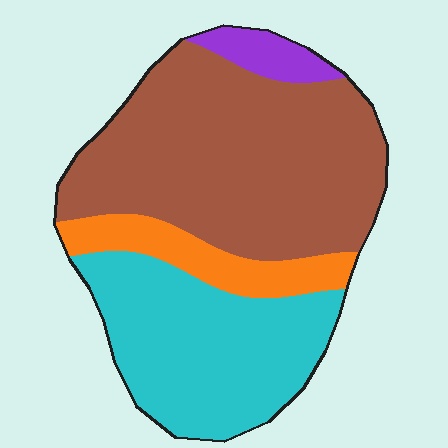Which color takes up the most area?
Brown, at roughly 50%.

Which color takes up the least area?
Purple, at roughly 5%.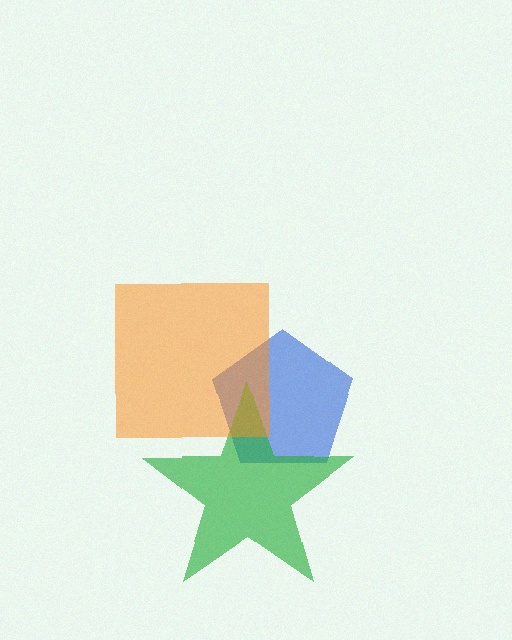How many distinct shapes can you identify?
There are 3 distinct shapes: a blue pentagon, a green star, an orange square.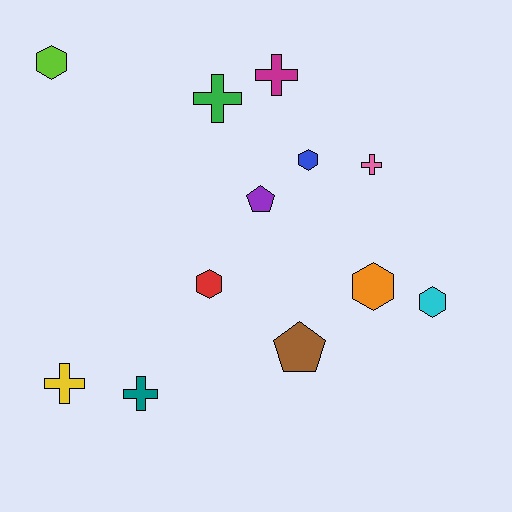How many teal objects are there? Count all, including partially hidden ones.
There is 1 teal object.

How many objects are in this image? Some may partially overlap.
There are 12 objects.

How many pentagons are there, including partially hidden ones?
There are 2 pentagons.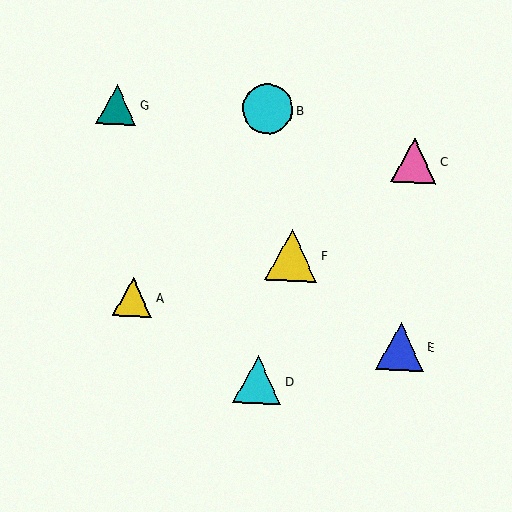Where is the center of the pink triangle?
The center of the pink triangle is at (414, 160).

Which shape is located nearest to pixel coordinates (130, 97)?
The teal triangle (labeled G) at (117, 104) is nearest to that location.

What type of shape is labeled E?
Shape E is a blue triangle.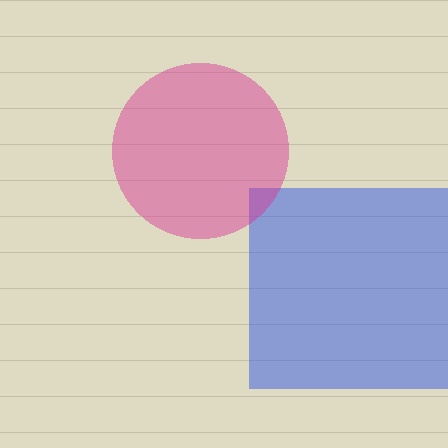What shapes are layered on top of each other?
The layered shapes are: a blue square, a magenta circle.